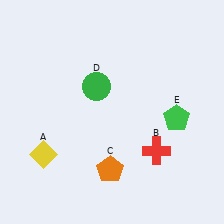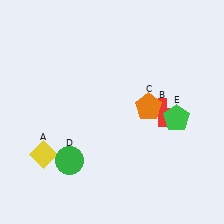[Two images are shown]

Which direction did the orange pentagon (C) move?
The orange pentagon (C) moved up.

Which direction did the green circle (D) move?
The green circle (D) moved down.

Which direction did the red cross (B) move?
The red cross (B) moved up.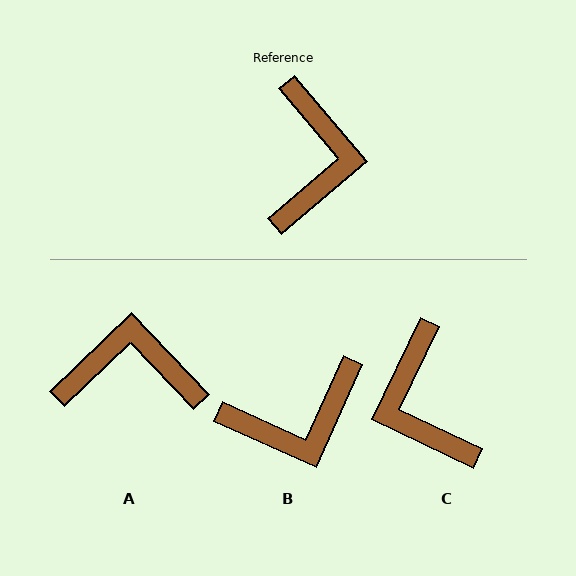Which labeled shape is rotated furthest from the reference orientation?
C, about 156 degrees away.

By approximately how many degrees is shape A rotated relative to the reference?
Approximately 93 degrees counter-clockwise.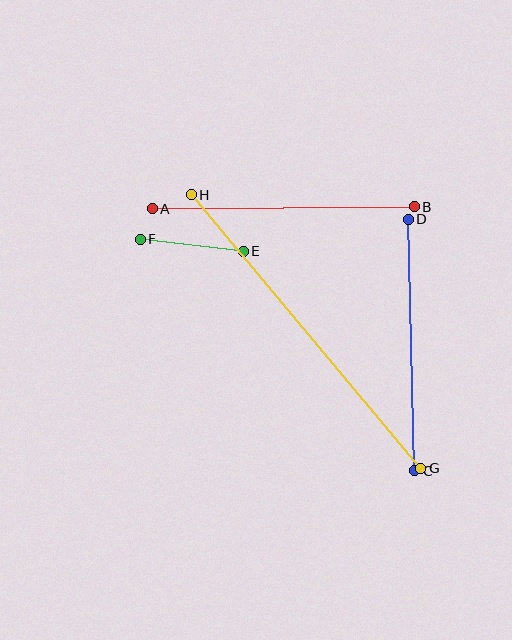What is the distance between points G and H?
The distance is approximately 357 pixels.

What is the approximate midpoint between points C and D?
The midpoint is at approximately (412, 345) pixels.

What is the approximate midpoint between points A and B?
The midpoint is at approximately (283, 208) pixels.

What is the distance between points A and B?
The distance is approximately 262 pixels.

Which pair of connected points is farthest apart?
Points G and H are farthest apart.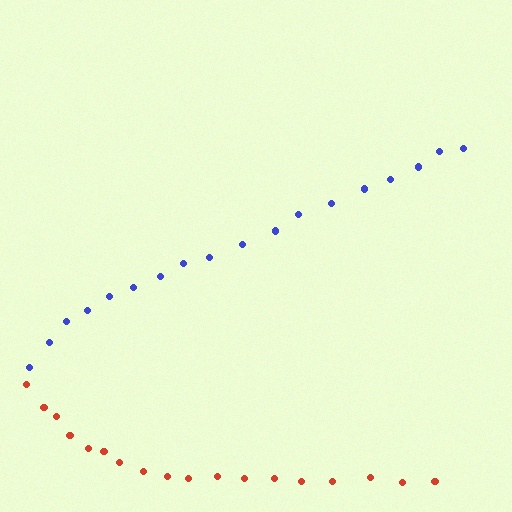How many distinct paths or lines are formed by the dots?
There are 2 distinct paths.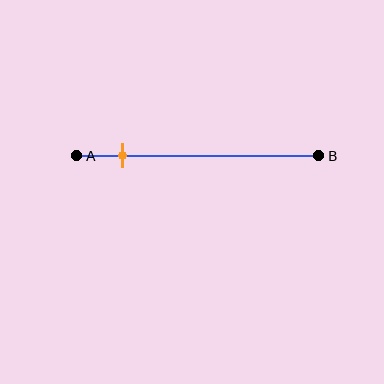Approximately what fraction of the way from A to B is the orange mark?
The orange mark is approximately 20% of the way from A to B.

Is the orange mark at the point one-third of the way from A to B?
No, the mark is at about 20% from A, not at the 33% one-third point.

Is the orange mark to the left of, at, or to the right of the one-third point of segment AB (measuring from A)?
The orange mark is to the left of the one-third point of segment AB.